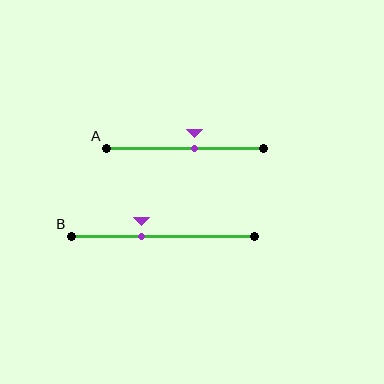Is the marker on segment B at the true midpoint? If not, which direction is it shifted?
No, the marker on segment B is shifted to the left by about 12% of the segment length.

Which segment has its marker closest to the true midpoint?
Segment A has its marker closest to the true midpoint.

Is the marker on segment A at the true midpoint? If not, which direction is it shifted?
No, the marker on segment A is shifted to the right by about 6% of the segment length.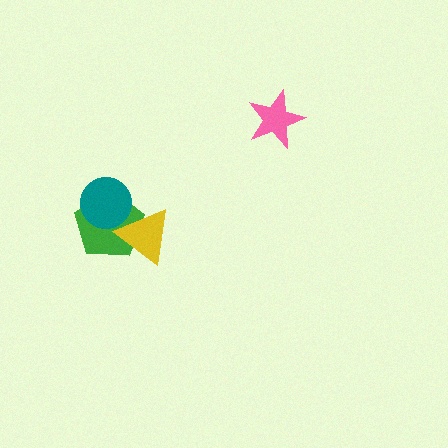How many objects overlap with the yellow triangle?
2 objects overlap with the yellow triangle.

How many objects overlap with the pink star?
0 objects overlap with the pink star.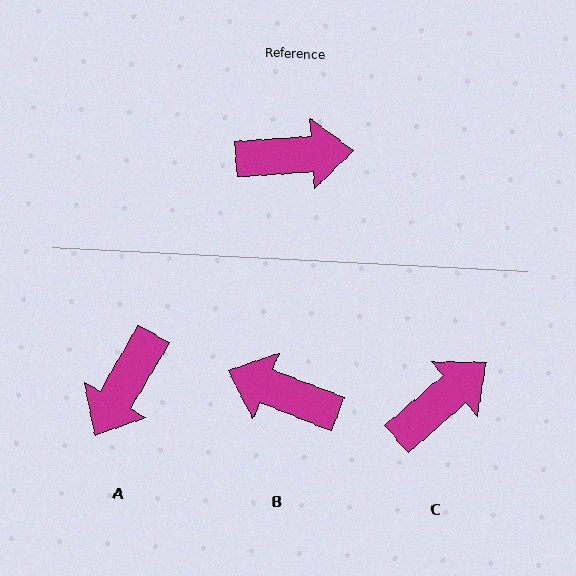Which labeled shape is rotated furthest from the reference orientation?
B, about 154 degrees away.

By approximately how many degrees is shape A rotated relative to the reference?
Approximately 124 degrees clockwise.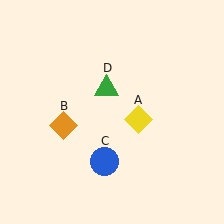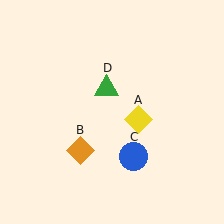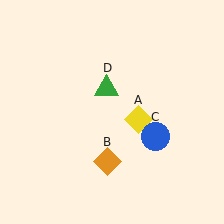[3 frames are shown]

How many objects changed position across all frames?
2 objects changed position: orange diamond (object B), blue circle (object C).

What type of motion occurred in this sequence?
The orange diamond (object B), blue circle (object C) rotated counterclockwise around the center of the scene.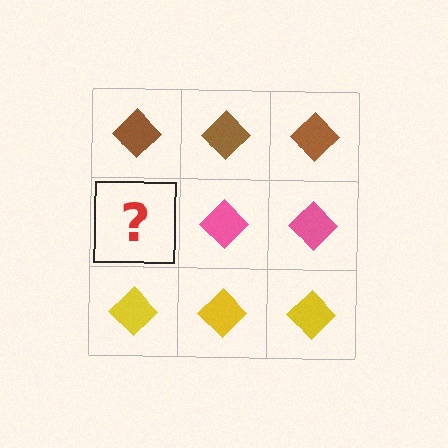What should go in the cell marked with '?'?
The missing cell should contain a pink diamond.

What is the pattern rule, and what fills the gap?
The rule is that each row has a consistent color. The gap should be filled with a pink diamond.